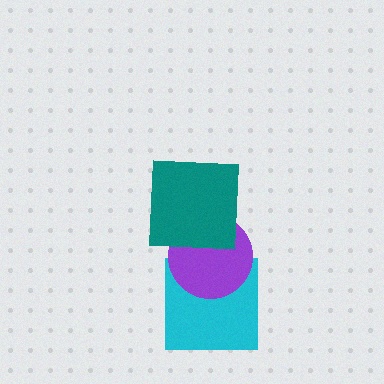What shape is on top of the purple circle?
The teal square is on top of the purple circle.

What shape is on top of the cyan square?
The purple circle is on top of the cyan square.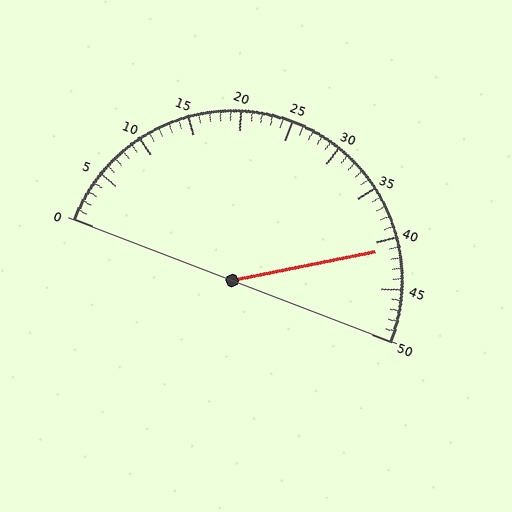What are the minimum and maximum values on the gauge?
The gauge ranges from 0 to 50.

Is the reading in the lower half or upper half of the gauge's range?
The reading is in the upper half of the range (0 to 50).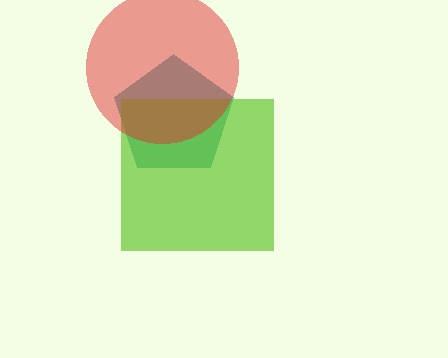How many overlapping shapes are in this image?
There are 3 overlapping shapes in the image.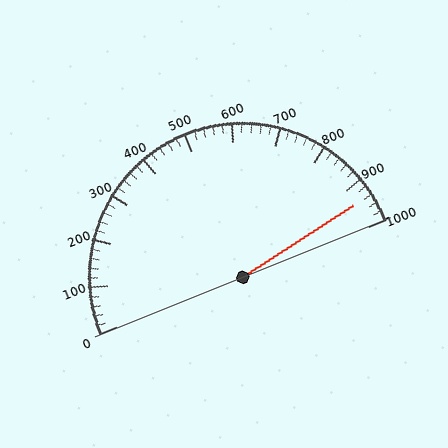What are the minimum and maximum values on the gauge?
The gauge ranges from 0 to 1000.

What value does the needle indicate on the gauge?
The needle indicates approximately 940.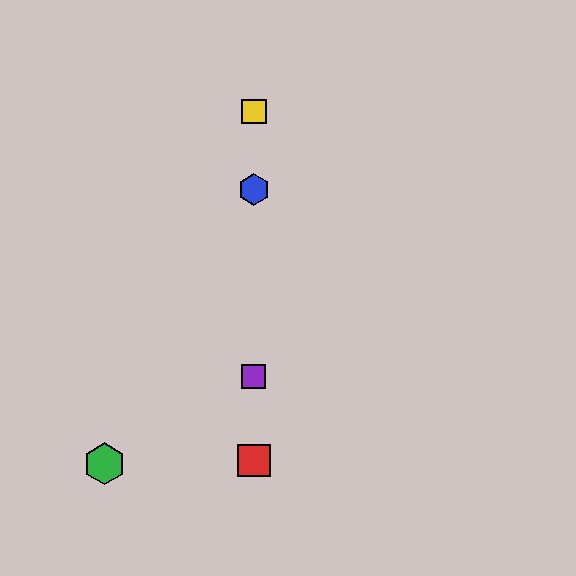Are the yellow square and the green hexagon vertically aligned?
No, the yellow square is at x≈254 and the green hexagon is at x≈105.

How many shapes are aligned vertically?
4 shapes (the red square, the blue hexagon, the yellow square, the purple square) are aligned vertically.